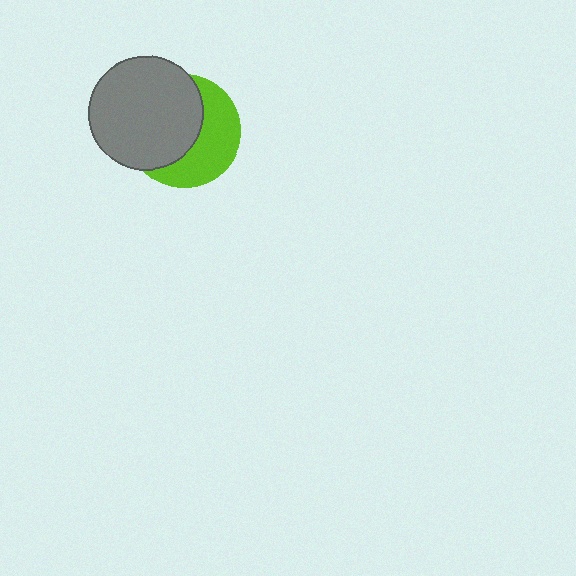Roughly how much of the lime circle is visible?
A small part of it is visible (roughly 45%).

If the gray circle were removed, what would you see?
You would see the complete lime circle.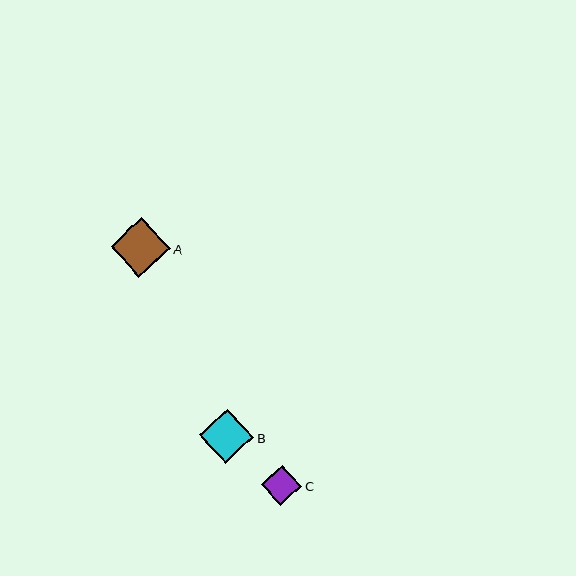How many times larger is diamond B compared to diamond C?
Diamond B is approximately 1.4 times the size of diamond C.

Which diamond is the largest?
Diamond A is the largest with a size of approximately 60 pixels.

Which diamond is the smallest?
Diamond C is the smallest with a size of approximately 40 pixels.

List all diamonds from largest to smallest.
From largest to smallest: A, B, C.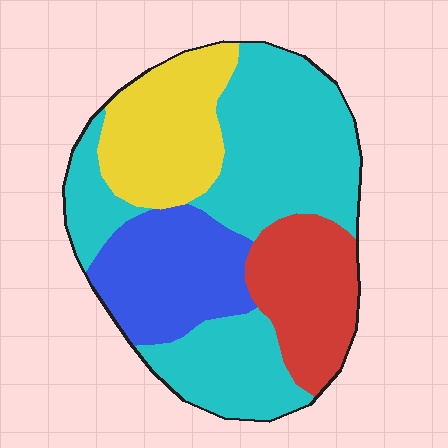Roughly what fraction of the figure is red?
Red takes up about one sixth (1/6) of the figure.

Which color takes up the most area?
Cyan, at roughly 45%.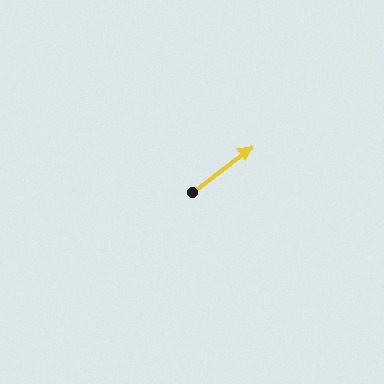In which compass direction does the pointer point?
Northeast.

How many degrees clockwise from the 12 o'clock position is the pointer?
Approximately 53 degrees.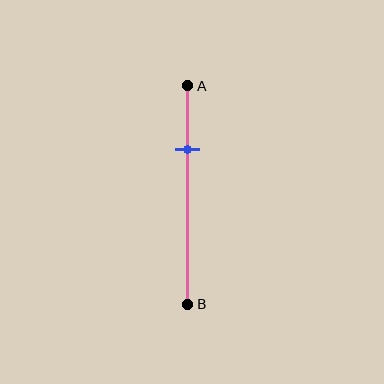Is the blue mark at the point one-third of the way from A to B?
No, the mark is at about 30% from A, not at the 33% one-third point.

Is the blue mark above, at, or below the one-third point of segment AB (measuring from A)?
The blue mark is above the one-third point of segment AB.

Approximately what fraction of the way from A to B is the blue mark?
The blue mark is approximately 30% of the way from A to B.